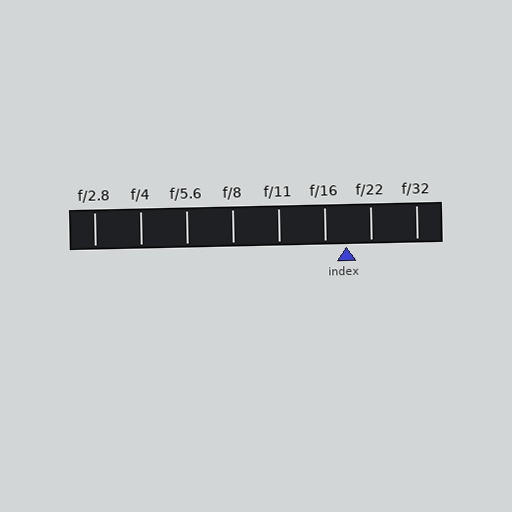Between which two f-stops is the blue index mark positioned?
The index mark is between f/16 and f/22.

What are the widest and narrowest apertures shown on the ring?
The widest aperture shown is f/2.8 and the narrowest is f/32.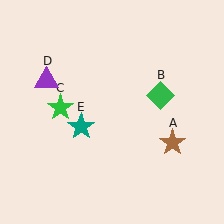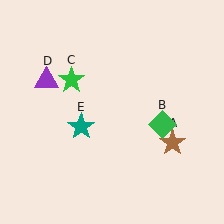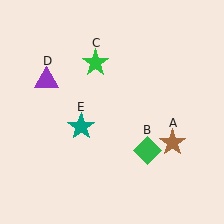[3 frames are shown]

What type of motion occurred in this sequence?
The green diamond (object B), green star (object C) rotated clockwise around the center of the scene.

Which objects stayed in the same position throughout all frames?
Brown star (object A) and purple triangle (object D) and teal star (object E) remained stationary.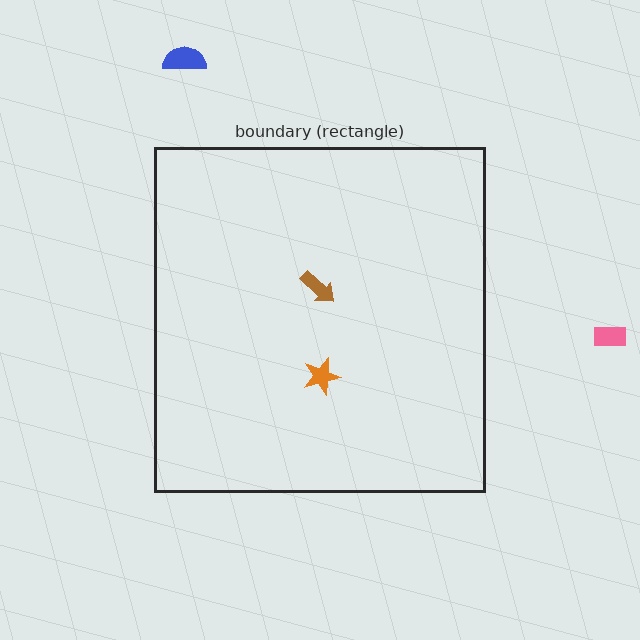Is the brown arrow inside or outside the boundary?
Inside.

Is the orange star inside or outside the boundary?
Inside.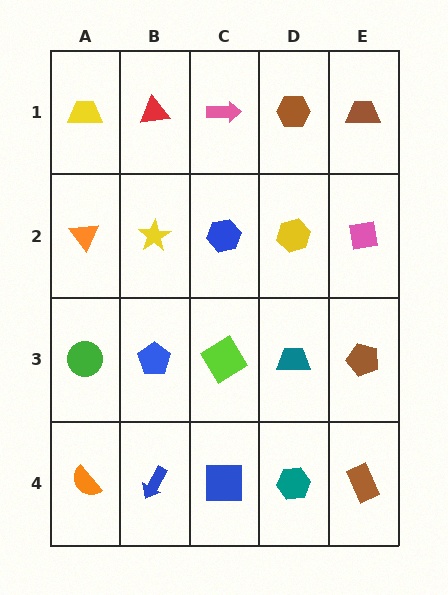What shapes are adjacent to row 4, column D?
A teal trapezoid (row 3, column D), a blue square (row 4, column C), a brown rectangle (row 4, column E).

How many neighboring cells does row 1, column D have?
3.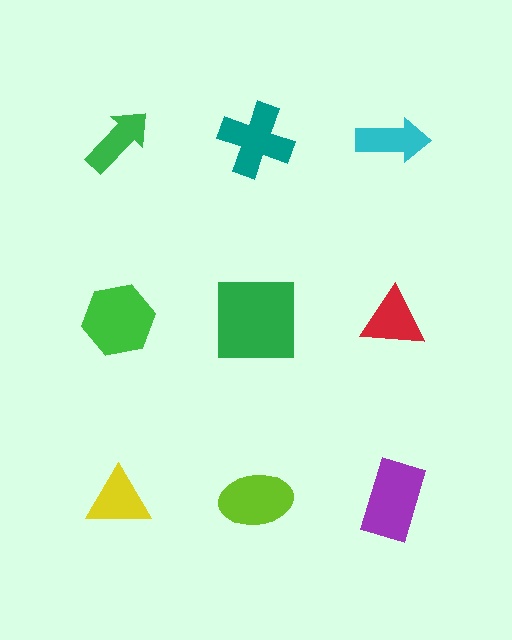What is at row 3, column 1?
A yellow triangle.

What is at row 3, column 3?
A purple rectangle.